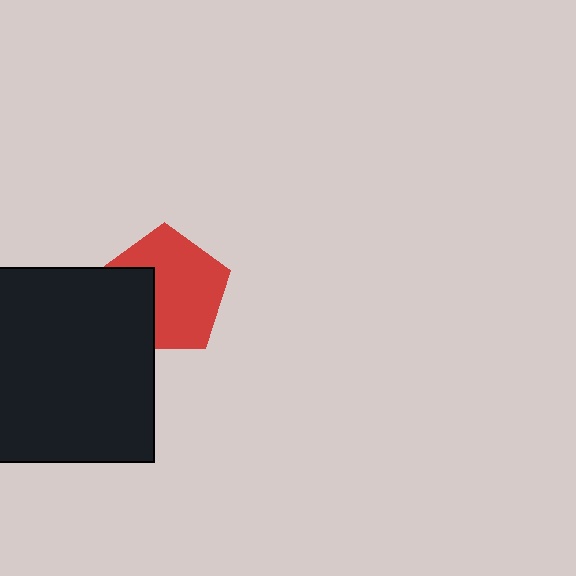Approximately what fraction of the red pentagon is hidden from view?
Roughly 32% of the red pentagon is hidden behind the black rectangle.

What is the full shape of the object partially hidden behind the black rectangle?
The partially hidden object is a red pentagon.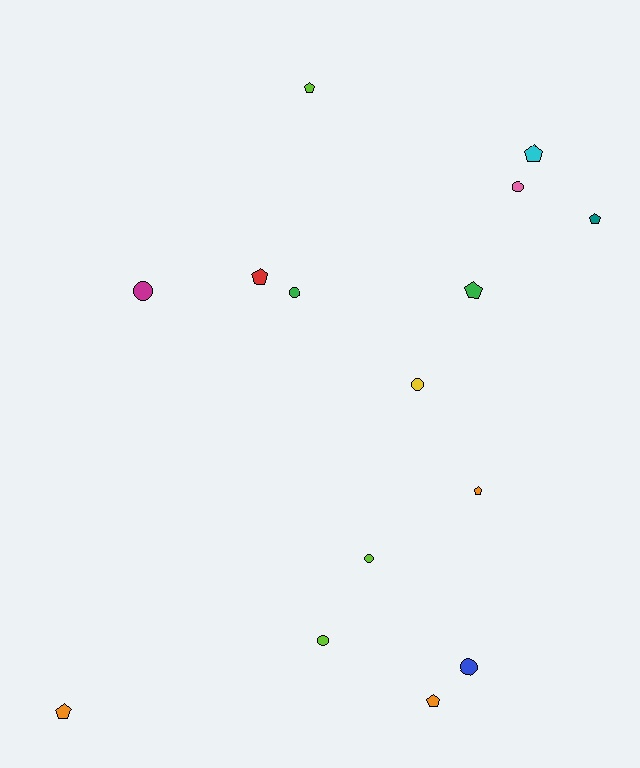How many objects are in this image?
There are 15 objects.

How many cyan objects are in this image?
There is 1 cyan object.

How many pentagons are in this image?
There are 8 pentagons.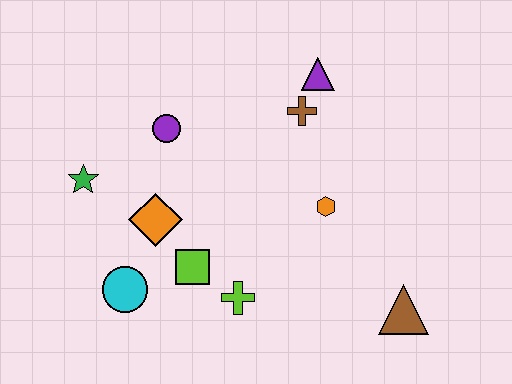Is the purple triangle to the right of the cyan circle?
Yes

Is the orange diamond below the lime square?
No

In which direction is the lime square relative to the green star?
The lime square is to the right of the green star.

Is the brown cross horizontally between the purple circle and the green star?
No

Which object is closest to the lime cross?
The lime square is closest to the lime cross.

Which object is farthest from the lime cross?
The purple triangle is farthest from the lime cross.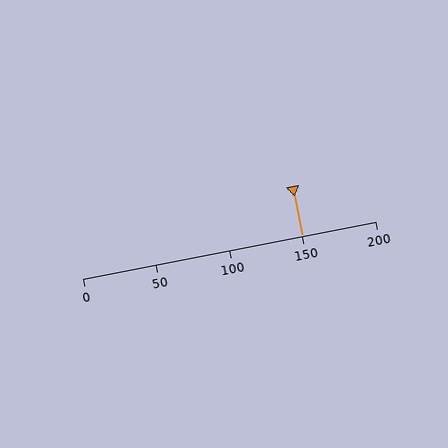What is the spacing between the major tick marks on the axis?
The major ticks are spaced 50 apart.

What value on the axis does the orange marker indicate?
The marker indicates approximately 150.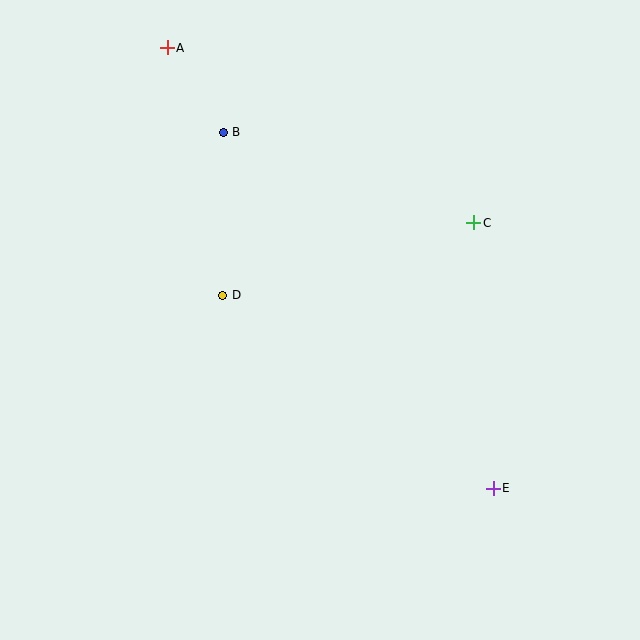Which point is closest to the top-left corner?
Point A is closest to the top-left corner.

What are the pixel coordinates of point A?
Point A is at (167, 48).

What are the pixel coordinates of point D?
Point D is at (223, 295).